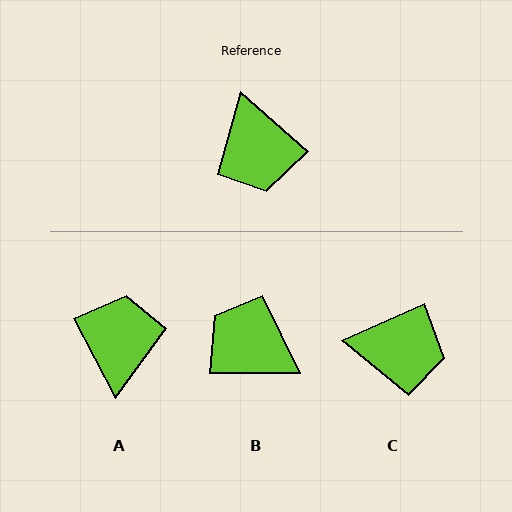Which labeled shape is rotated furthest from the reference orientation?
A, about 159 degrees away.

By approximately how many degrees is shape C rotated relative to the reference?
Approximately 65 degrees counter-clockwise.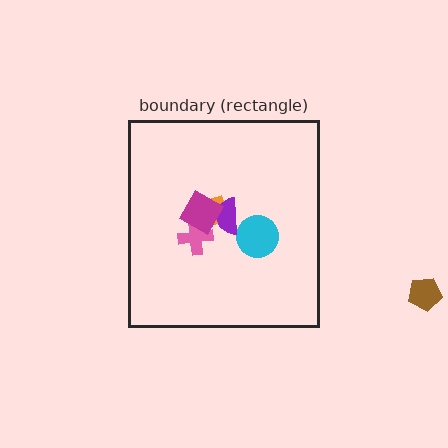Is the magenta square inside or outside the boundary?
Inside.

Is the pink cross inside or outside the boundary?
Inside.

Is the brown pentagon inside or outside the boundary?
Outside.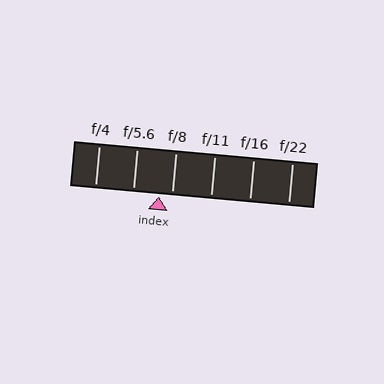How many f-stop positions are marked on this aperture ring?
There are 6 f-stop positions marked.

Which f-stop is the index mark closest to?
The index mark is closest to f/8.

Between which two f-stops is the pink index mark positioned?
The index mark is between f/5.6 and f/8.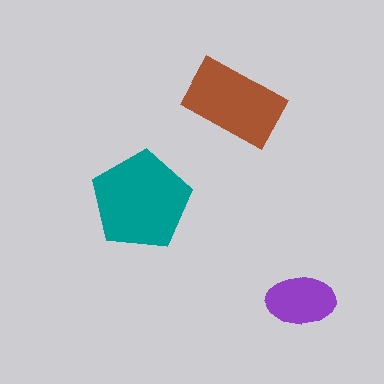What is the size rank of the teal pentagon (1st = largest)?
1st.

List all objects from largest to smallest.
The teal pentagon, the brown rectangle, the purple ellipse.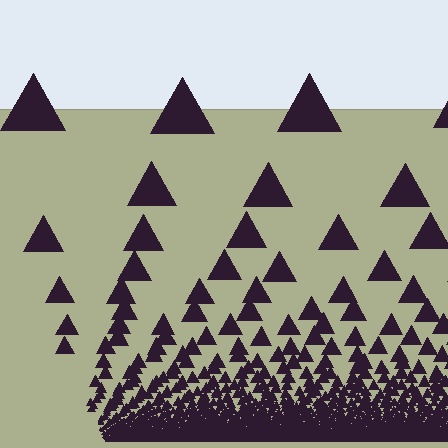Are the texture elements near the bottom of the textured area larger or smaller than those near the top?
Smaller. The gradient is inverted — elements near the bottom are smaller and denser.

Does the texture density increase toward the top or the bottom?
Density increases toward the bottom.